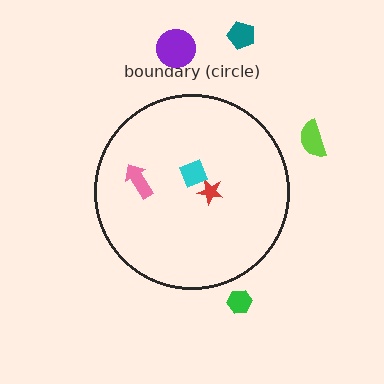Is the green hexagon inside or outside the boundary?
Outside.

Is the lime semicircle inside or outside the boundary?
Outside.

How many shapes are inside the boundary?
3 inside, 4 outside.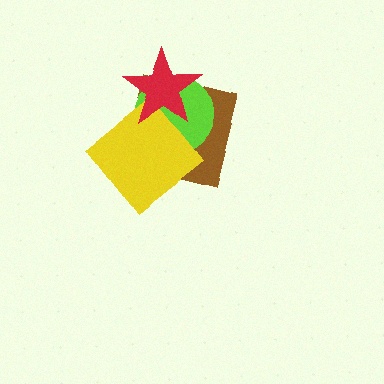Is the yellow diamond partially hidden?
Yes, it is partially covered by another shape.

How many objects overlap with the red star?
3 objects overlap with the red star.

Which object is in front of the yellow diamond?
The red star is in front of the yellow diamond.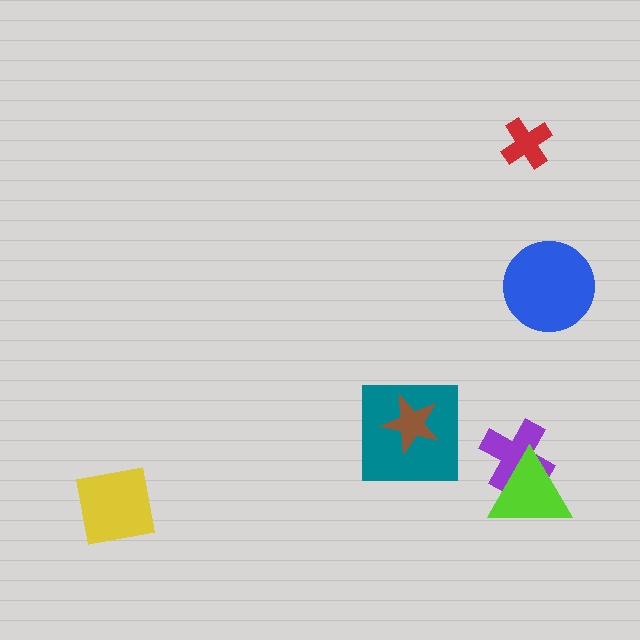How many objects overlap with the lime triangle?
1 object overlaps with the lime triangle.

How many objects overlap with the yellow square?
0 objects overlap with the yellow square.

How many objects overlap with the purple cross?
1 object overlaps with the purple cross.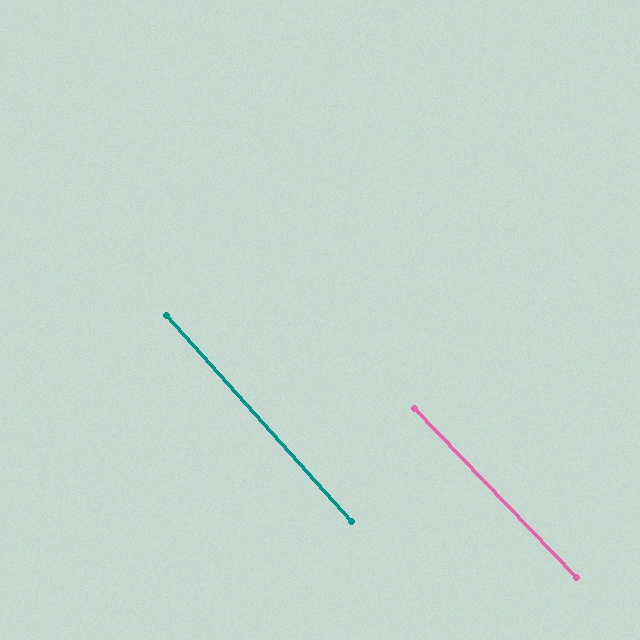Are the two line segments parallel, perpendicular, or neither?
Parallel — their directions differ by only 1.9°.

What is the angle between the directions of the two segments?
Approximately 2 degrees.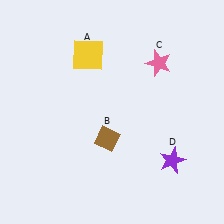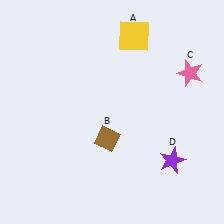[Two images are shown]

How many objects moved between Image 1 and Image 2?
2 objects moved between the two images.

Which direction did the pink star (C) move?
The pink star (C) moved right.